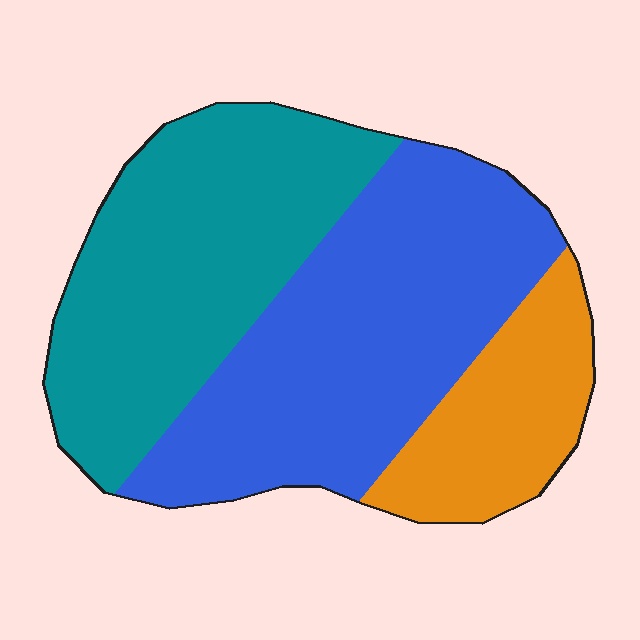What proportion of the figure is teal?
Teal covers 39% of the figure.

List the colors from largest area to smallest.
From largest to smallest: blue, teal, orange.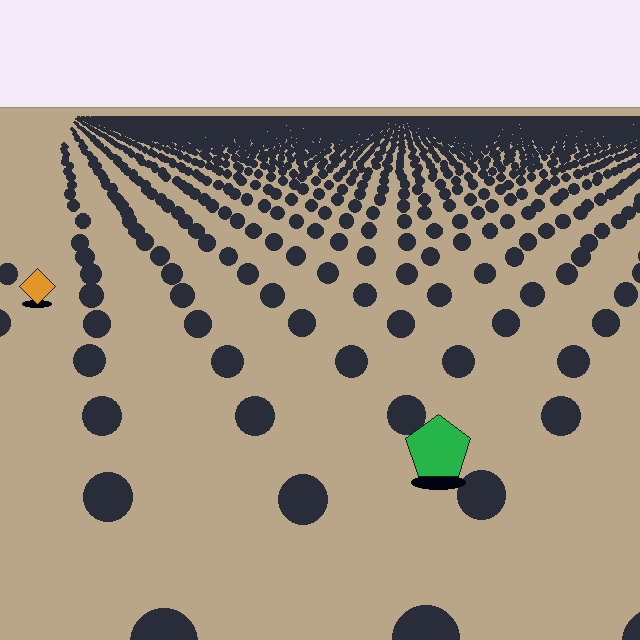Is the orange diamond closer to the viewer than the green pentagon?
No. The green pentagon is closer — you can tell from the texture gradient: the ground texture is coarser near it.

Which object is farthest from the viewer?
The orange diamond is farthest from the viewer. It appears smaller and the ground texture around it is denser.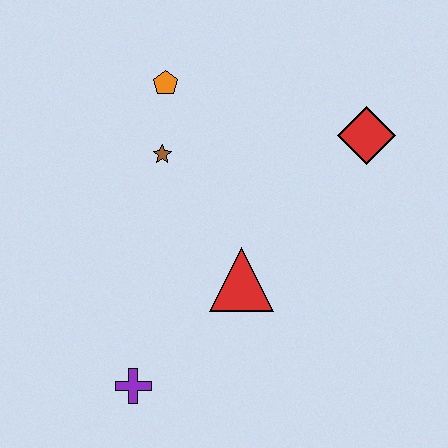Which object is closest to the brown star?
The orange pentagon is closest to the brown star.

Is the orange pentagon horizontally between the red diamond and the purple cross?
Yes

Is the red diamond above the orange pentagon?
No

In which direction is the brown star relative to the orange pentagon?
The brown star is below the orange pentagon.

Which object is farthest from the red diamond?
The purple cross is farthest from the red diamond.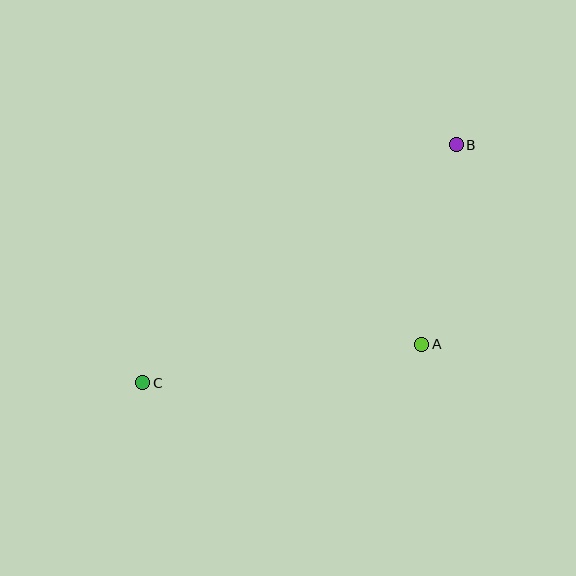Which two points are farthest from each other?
Points B and C are farthest from each other.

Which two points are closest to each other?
Points A and B are closest to each other.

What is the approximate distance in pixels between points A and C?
The distance between A and C is approximately 282 pixels.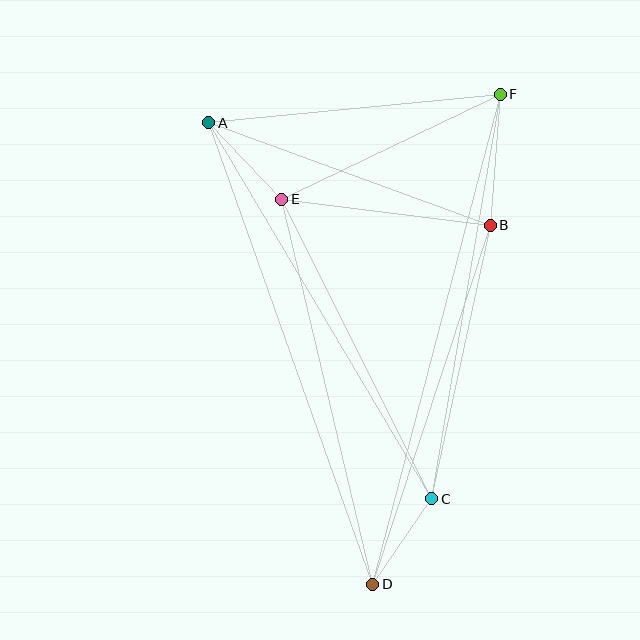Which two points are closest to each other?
Points C and D are closest to each other.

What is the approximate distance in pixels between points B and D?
The distance between B and D is approximately 378 pixels.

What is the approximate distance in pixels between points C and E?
The distance between C and E is approximately 335 pixels.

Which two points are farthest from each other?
Points D and F are farthest from each other.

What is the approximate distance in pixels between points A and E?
The distance between A and E is approximately 106 pixels.